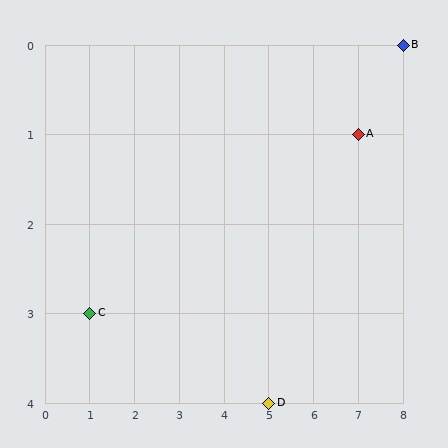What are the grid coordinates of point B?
Point B is at grid coordinates (8, 0).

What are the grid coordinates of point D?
Point D is at grid coordinates (5, 4).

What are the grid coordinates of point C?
Point C is at grid coordinates (1, 3).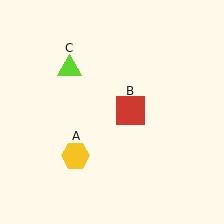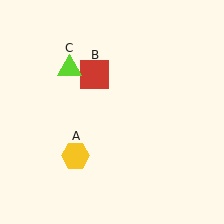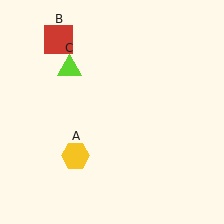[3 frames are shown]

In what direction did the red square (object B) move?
The red square (object B) moved up and to the left.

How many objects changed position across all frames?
1 object changed position: red square (object B).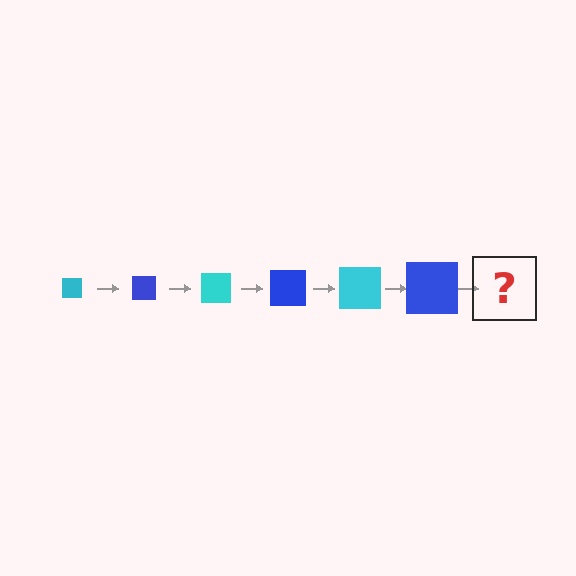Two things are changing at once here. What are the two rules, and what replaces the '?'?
The two rules are that the square grows larger each step and the color cycles through cyan and blue. The '?' should be a cyan square, larger than the previous one.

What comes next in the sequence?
The next element should be a cyan square, larger than the previous one.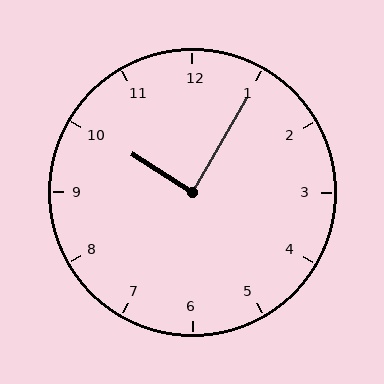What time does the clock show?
10:05.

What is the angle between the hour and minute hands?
Approximately 88 degrees.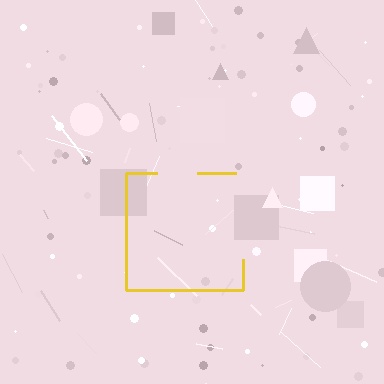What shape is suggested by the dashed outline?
The dashed outline suggests a square.